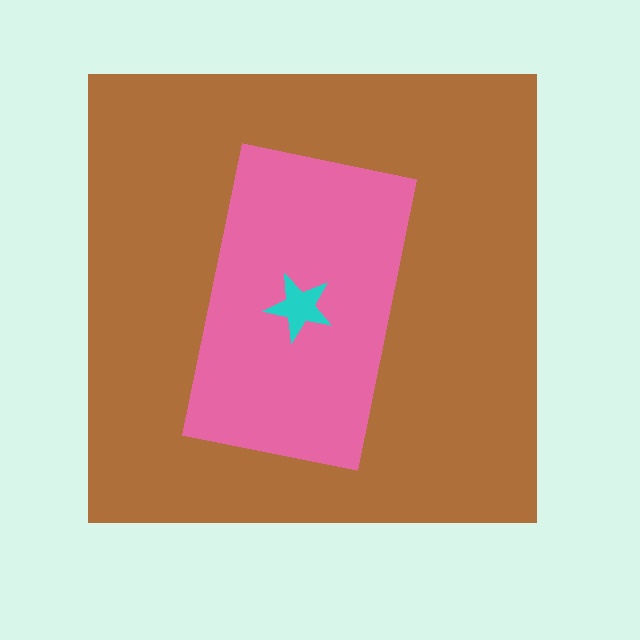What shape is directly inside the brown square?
The pink rectangle.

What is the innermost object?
The cyan star.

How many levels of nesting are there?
3.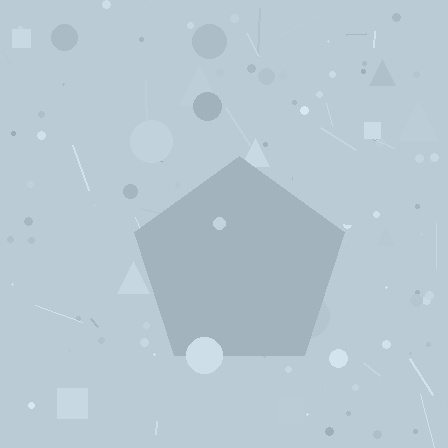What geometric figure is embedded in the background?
A pentagon is embedded in the background.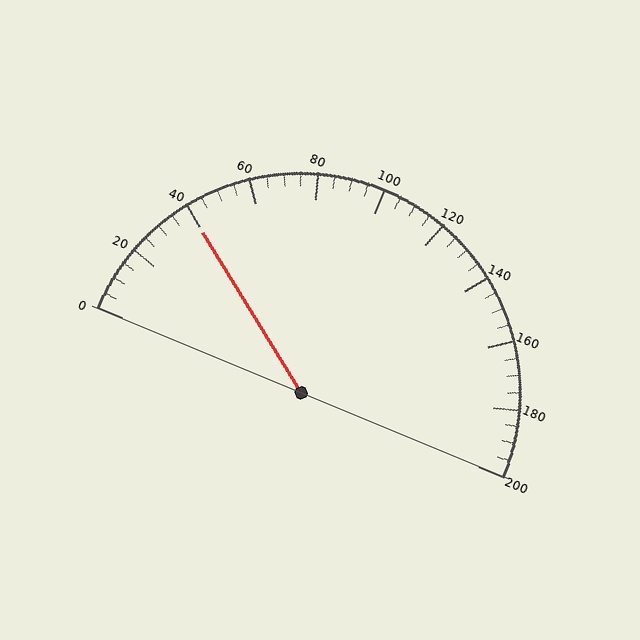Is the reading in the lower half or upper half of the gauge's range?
The reading is in the lower half of the range (0 to 200).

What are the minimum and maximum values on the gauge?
The gauge ranges from 0 to 200.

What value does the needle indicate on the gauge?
The needle indicates approximately 40.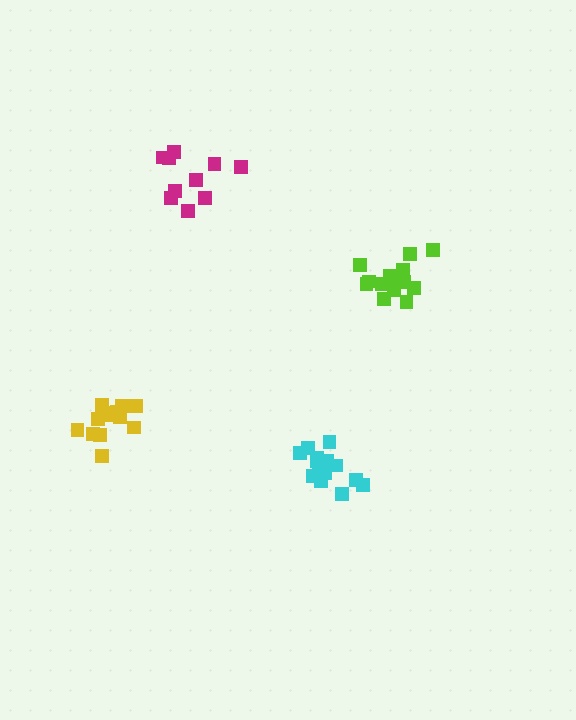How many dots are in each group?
Group 1: 14 dots, Group 2: 10 dots, Group 3: 16 dots, Group 4: 15 dots (55 total).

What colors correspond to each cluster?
The clusters are colored: yellow, magenta, cyan, lime.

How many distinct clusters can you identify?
There are 4 distinct clusters.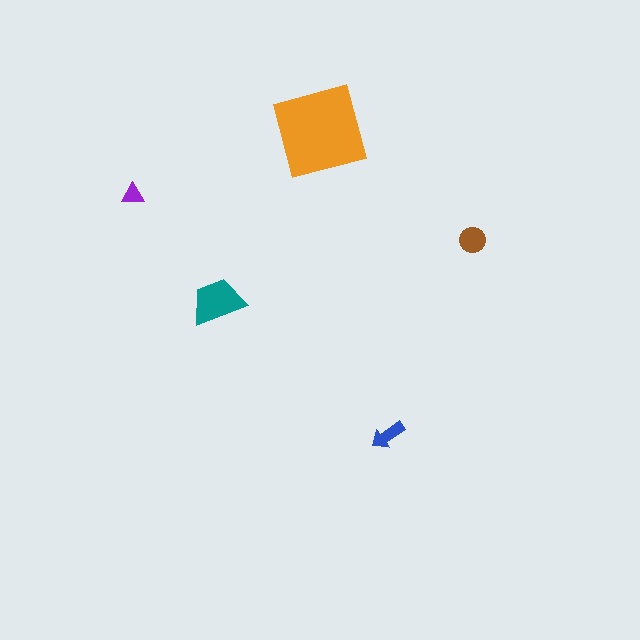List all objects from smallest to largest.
The purple triangle, the blue arrow, the brown circle, the teal trapezoid, the orange square.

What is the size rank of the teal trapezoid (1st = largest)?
2nd.